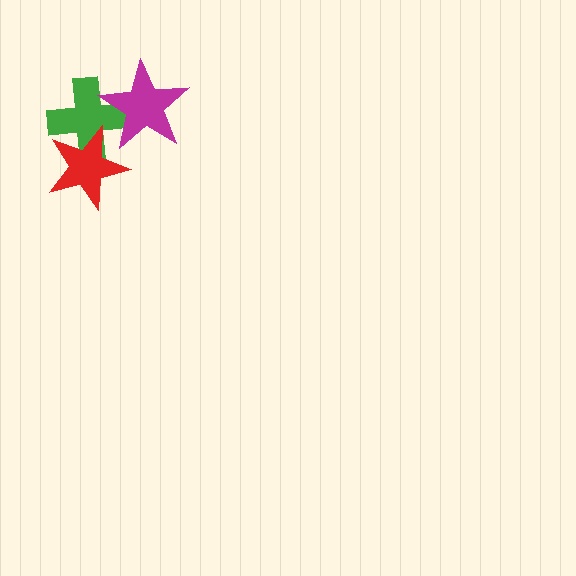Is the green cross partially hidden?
Yes, it is partially covered by another shape.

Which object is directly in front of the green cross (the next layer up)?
The magenta star is directly in front of the green cross.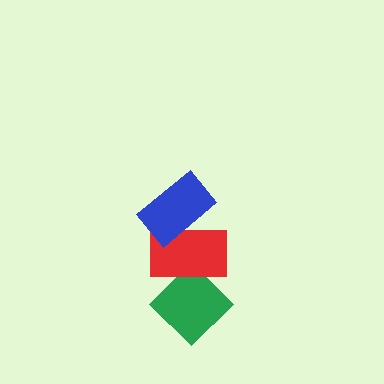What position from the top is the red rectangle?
The red rectangle is 2nd from the top.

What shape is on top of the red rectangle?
The blue rectangle is on top of the red rectangle.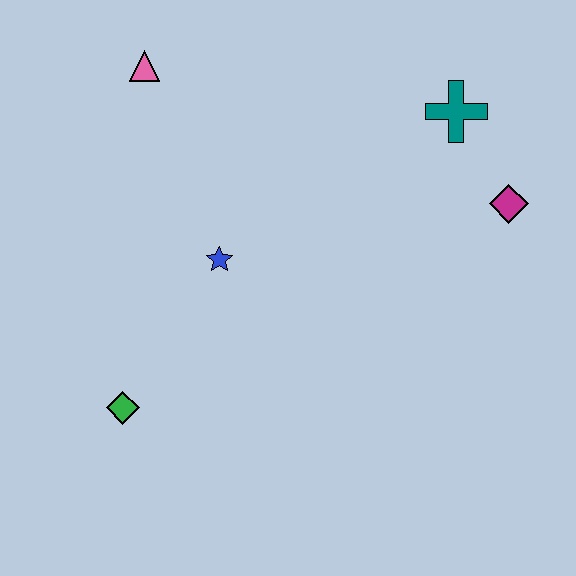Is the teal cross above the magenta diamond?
Yes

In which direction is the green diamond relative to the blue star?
The green diamond is below the blue star.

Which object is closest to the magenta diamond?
The teal cross is closest to the magenta diamond.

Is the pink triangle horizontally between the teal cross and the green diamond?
Yes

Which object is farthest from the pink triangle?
The magenta diamond is farthest from the pink triangle.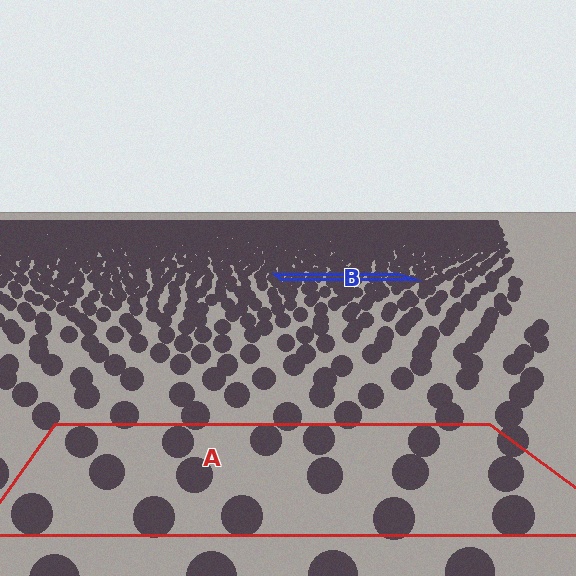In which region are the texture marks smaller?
The texture marks are smaller in region B, because it is farther away.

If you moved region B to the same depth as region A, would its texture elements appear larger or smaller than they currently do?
They would appear larger. At a closer depth, the same texture elements are projected at a bigger on-screen size.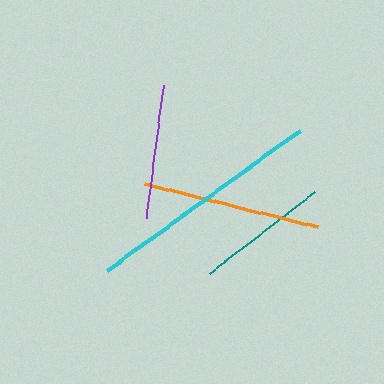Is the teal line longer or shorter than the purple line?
The purple line is longer than the teal line.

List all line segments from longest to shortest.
From longest to shortest: cyan, orange, purple, teal.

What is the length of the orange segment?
The orange segment is approximately 179 pixels long.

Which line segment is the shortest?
The teal line is the shortest at approximately 134 pixels.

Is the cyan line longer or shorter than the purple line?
The cyan line is longer than the purple line.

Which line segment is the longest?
The cyan line is the longest at approximately 239 pixels.